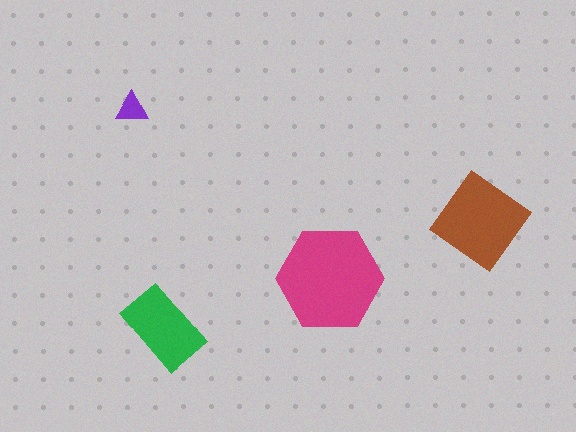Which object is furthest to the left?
The purple triangle is leftmost.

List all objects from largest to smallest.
The magenta hexagon, the brown diamond, the green rectangle, the purple triangle.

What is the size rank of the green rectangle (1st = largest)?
3rd.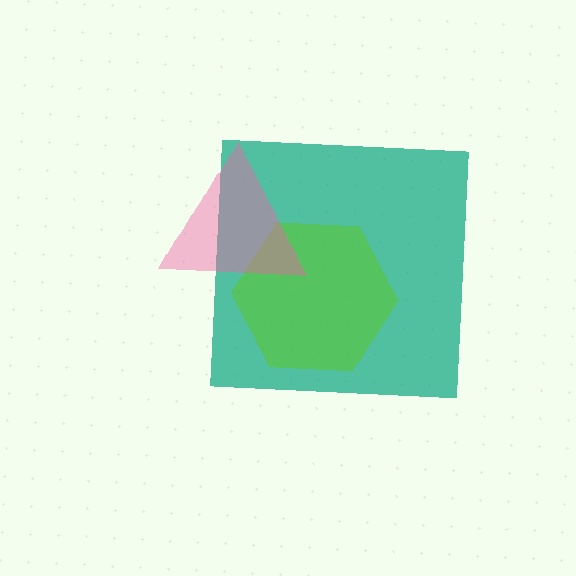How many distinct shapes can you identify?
There are 3 distinct shapes: a teal square, a lime hexagon, a pink triangle.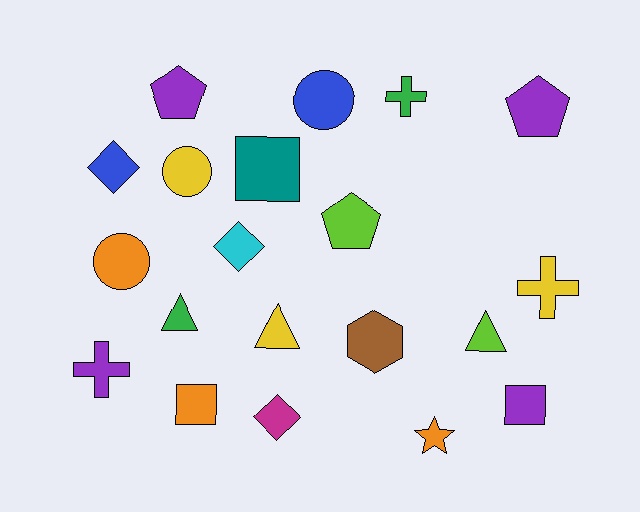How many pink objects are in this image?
There are no pink objects.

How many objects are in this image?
There are 20 objects.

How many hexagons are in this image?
There is 1 hexagon.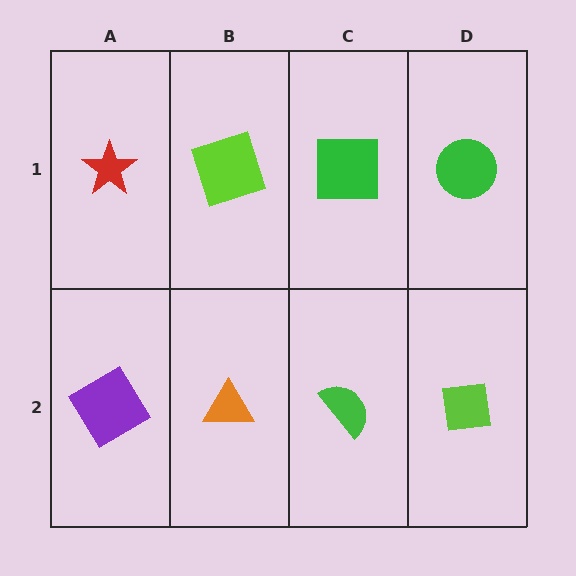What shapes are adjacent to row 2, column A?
A red star (row 1, column A), an orange triangle (row 2, column B).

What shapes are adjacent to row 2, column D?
A green circle (row 1, column D), a green semicircle (row 2, column C).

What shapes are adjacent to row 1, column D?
A lime square (row 2, column D), a green square (row 1, column C).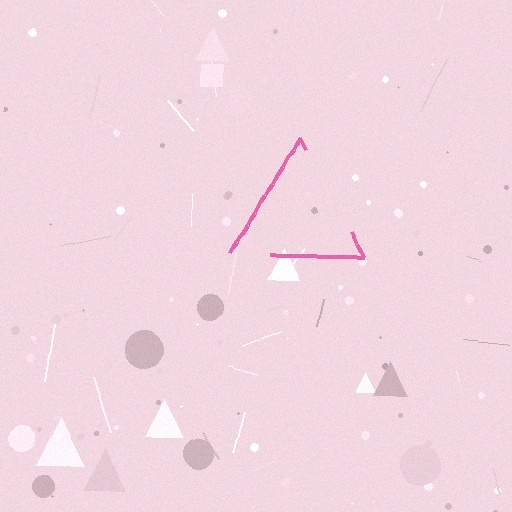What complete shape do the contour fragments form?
The contour fragments form a triangle.